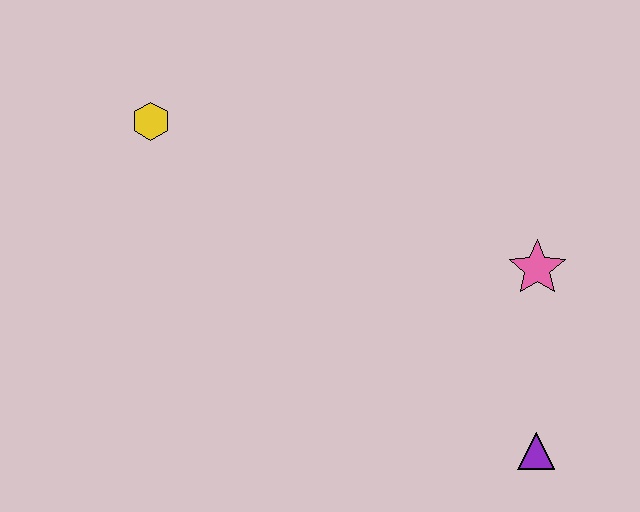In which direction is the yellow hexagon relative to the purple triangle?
The yellow hexagon is to the left of the purple triangle.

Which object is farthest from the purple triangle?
The yellow hexagon is farthest from the purple triangle.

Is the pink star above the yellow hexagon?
No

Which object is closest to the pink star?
The purple triangle is closest to the pink star.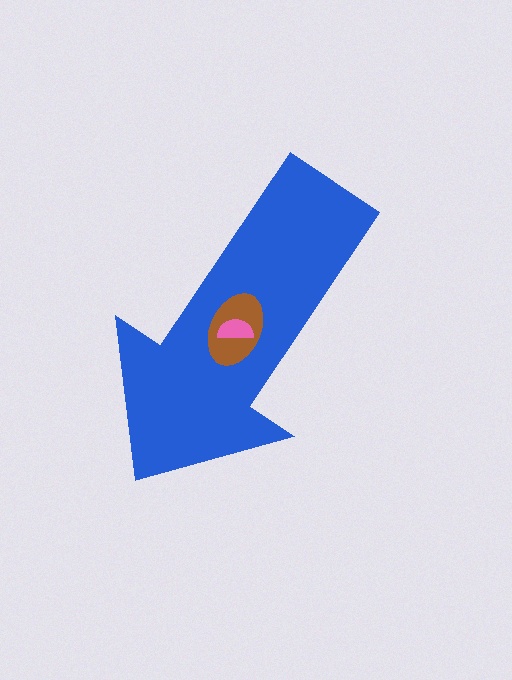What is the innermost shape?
The pink semicircle.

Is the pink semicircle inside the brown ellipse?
Yes.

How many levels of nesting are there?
3.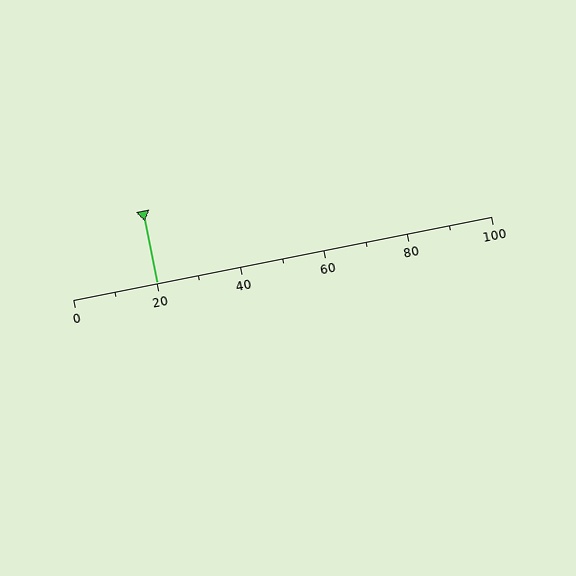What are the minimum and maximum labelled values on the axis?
The axis runs from 0 to 100.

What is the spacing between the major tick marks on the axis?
The major ticks are spaced 20 apart.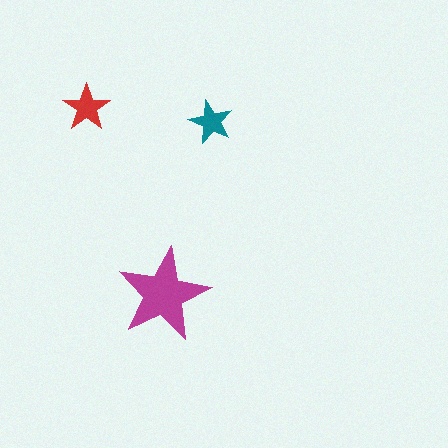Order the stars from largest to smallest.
the magenta one, the red one, the teal one.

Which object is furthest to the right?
The teal star is rightmost.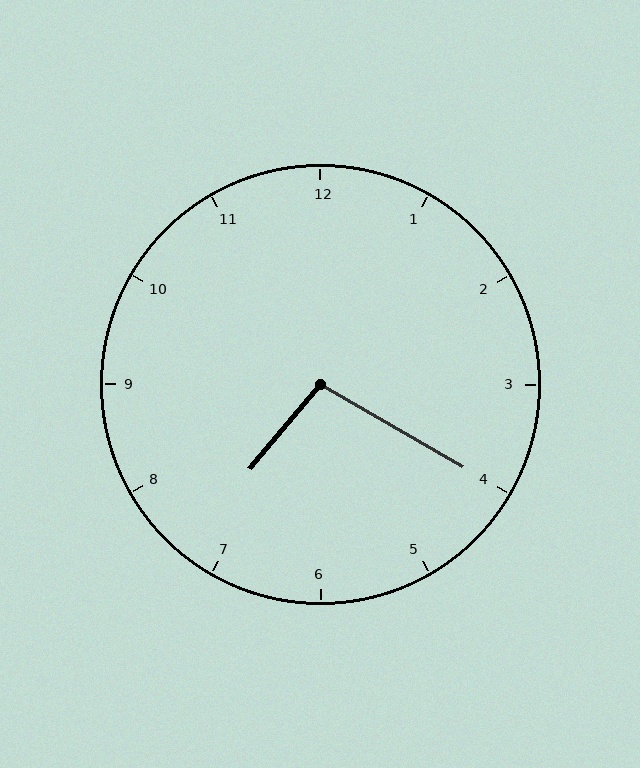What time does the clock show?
7:20.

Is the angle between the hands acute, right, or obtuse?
It is obtuse.